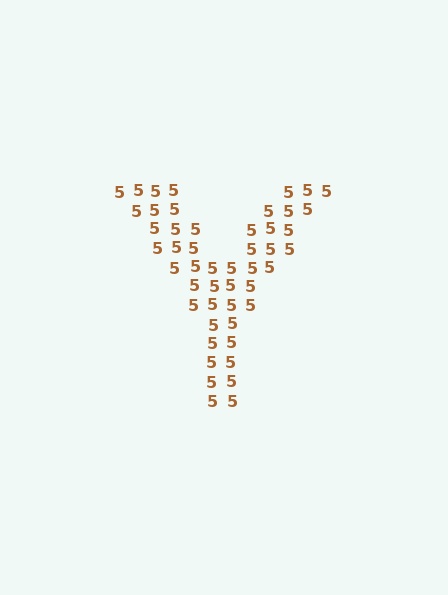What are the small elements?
The small elements are digit 5's.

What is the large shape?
The large shape is the letter Y.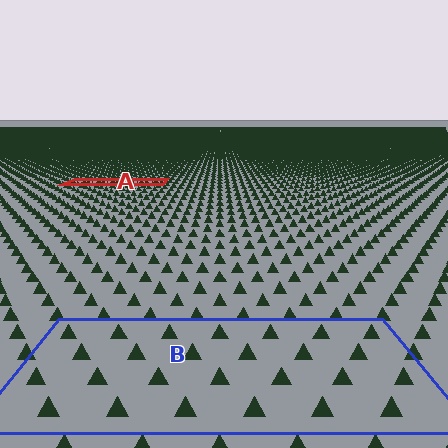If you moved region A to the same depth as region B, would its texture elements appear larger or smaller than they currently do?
They would appear larger. At a closer depth, the same texture elements are projected at a bigger on-screen size.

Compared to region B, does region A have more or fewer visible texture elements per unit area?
Region A has more texture elements per unit area — they are packed more densely because it is farther away.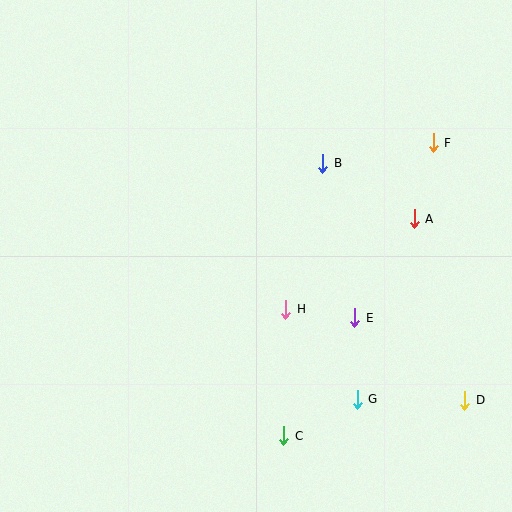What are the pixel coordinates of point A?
Point A is at (414, 219).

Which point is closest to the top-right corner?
Point F is closest to the top-right corner.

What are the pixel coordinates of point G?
Point G is at (357, 399).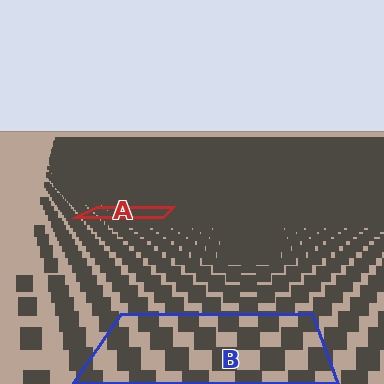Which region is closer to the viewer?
Region B is closer. The texture elements there are larger and more spread out.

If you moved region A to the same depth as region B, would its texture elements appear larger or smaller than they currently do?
They would appear larger. At a closer depth, the same texture elements are projected at a bigger on-screen size.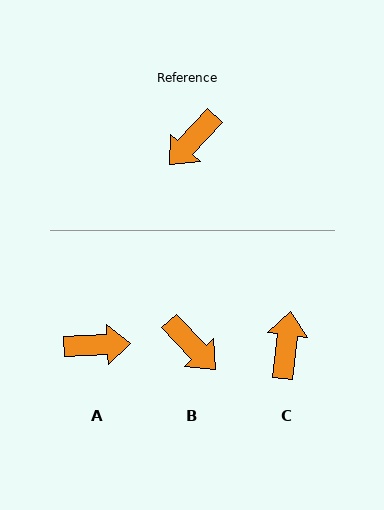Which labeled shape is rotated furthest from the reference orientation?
C, about 145 degrees away.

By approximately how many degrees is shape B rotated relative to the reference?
Approximately 86 degrees counter-clockwise.